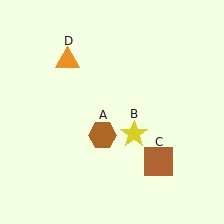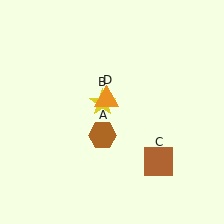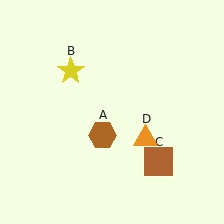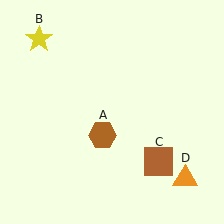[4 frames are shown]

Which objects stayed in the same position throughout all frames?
Brown hexagon (object A) and brown square (object C) remained stationary.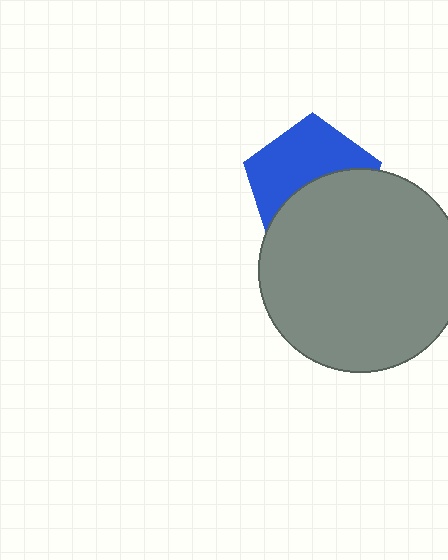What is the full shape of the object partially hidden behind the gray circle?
The partially hidden object is a blue pentagon.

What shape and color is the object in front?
The object in front is a gray circle.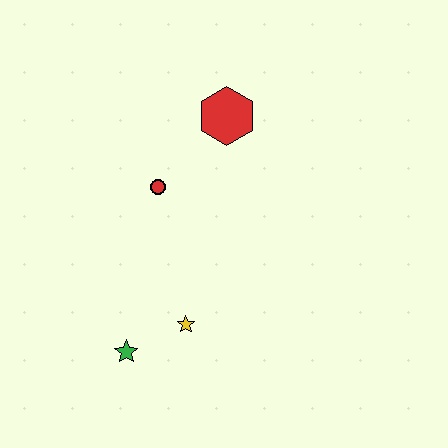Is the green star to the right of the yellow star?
No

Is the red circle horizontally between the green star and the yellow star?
Yes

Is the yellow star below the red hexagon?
Yes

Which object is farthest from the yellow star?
The red hexagon is farthest from the yellow star.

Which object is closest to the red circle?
The red hexagon is closest to the red circle.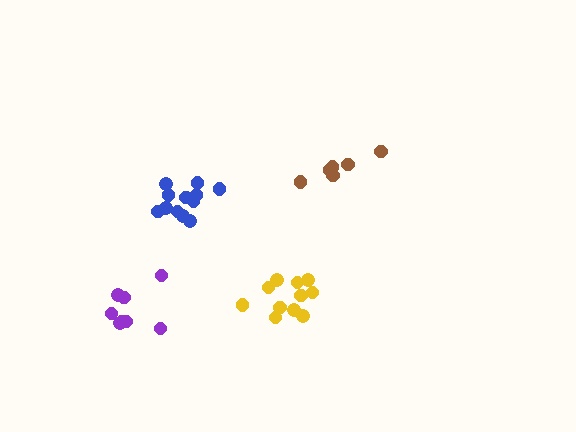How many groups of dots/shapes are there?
There are 4 groups.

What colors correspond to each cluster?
The clusters are colored: yellow, purple, blue, brown.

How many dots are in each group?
Group 1: 11 dots, Group 2: 8 dots, Group 3: 12 dots, Group 4: 6 dots (37 total).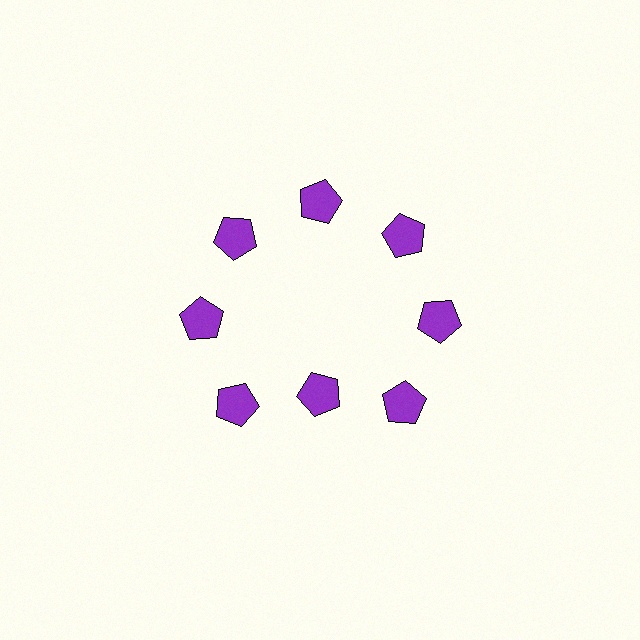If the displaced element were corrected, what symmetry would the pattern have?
It would have 8-fold rotational symmetry — the pattern would map onto itself every 45 degrees.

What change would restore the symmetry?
The symmetry would be restored by moving it outward, back onto the ring so that all 8 pentagons sit at equal angles and equal distance from the center.